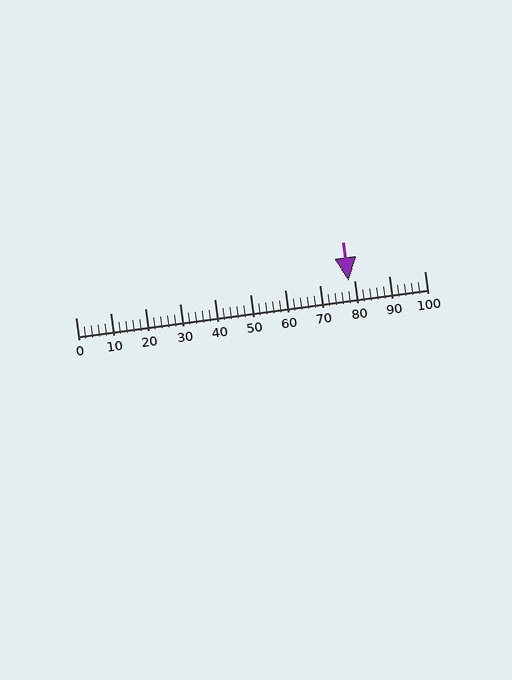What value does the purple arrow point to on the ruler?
The purple arrow points to approximately 78.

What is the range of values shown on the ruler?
The ruler shows values from 0 to 100.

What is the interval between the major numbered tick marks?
The major tick marks are spaced 10 units apart.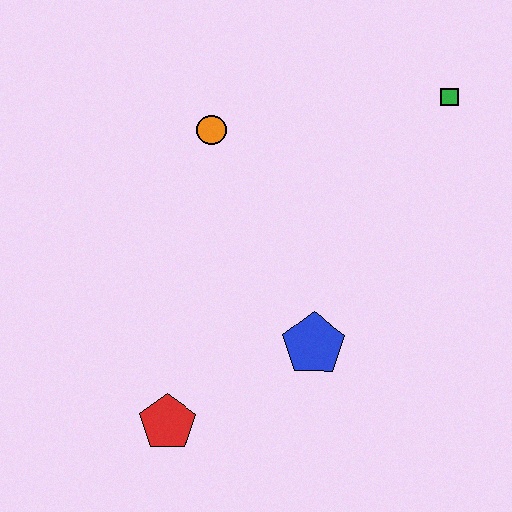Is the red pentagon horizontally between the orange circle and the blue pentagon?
No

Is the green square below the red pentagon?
No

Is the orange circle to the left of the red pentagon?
No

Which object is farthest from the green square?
The red pentagon is farthest from the green square.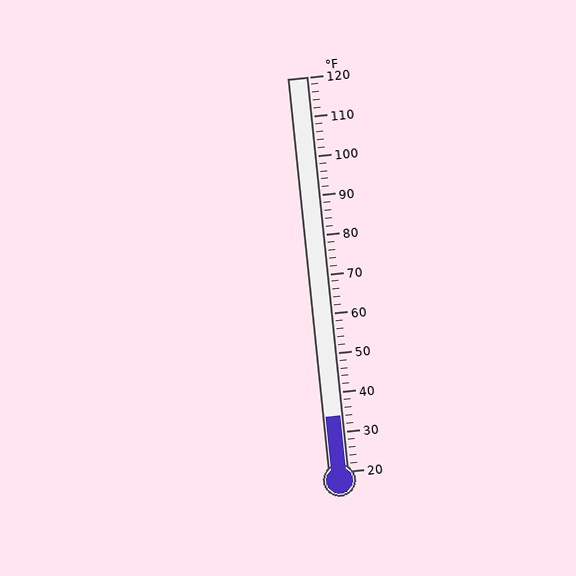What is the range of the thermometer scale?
The thermometer scale ranges from 20°F to 120°F.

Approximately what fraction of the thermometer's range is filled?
The thermometer is filled to approximately 15% of its range.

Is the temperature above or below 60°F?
The temperature is below 60°F.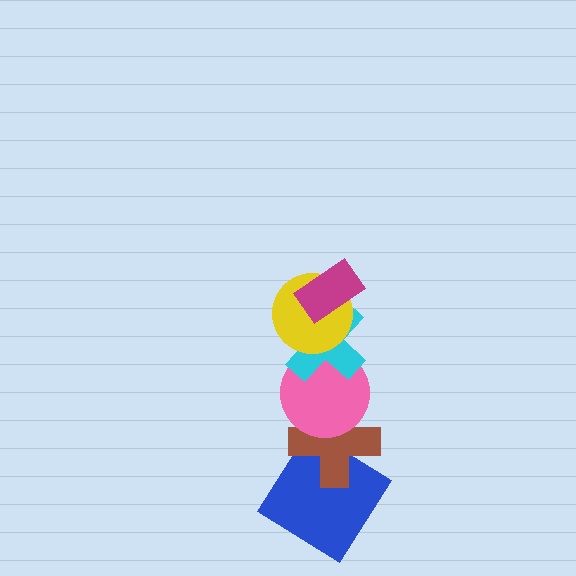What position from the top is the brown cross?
The brown cross is 5th from the top.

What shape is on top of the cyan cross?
The yellow circle is on top of the cyan cross.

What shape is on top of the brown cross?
The pink circle is on top of the brown cross.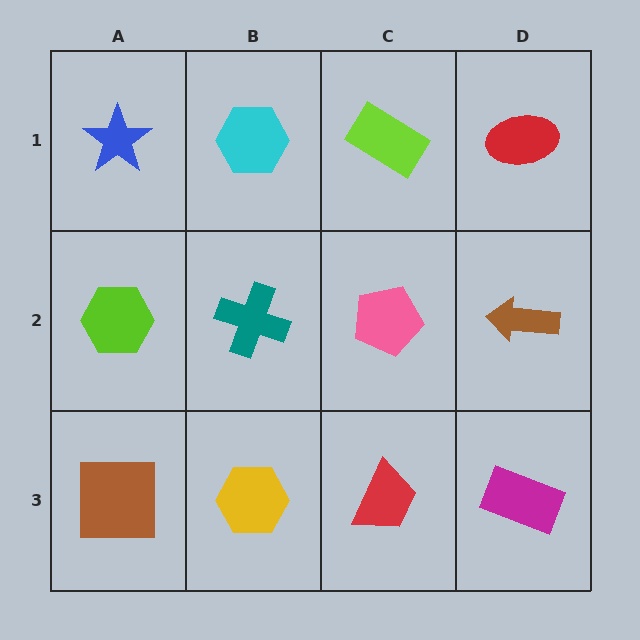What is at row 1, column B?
A cyan hexagon.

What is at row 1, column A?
A blue star.